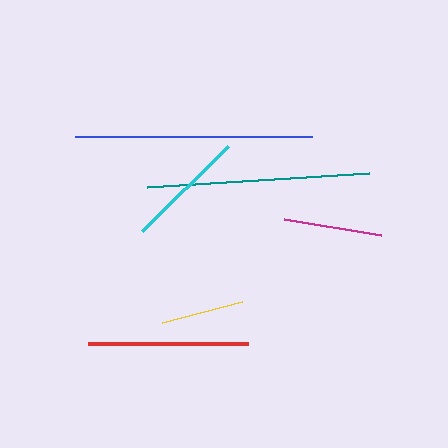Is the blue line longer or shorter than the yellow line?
The blue line is longer than the yellow line.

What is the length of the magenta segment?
The magenta segment is approximately 98 pixels long.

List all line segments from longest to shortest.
From longest to shortest: blue, teal, red, cyan, magenta, yellow.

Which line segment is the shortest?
The yellow line is the shortest at approximately 83 pixels.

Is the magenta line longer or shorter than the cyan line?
The cyan line is longer than the magenta line.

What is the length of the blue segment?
The blue segment is approximately 238 pixels long.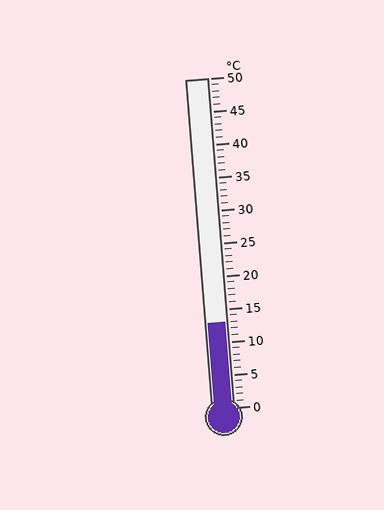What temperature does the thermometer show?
The thermometer shows approximately 13°C.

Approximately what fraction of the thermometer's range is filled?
The thermometer is filled to approximately 25% of its range.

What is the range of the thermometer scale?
The thermometer scale ranges from 0°C to 50°C.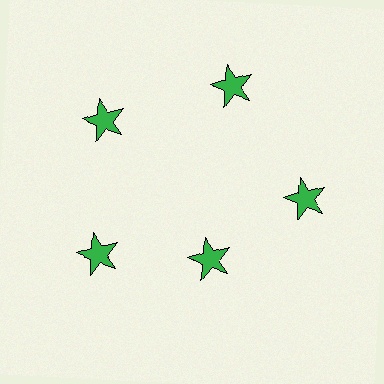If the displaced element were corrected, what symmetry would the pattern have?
It would have 5-fold rotational symmetry — the pattern would map onto itself every 72 degrees.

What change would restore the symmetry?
The symmetry would be restored by moving it outward, back onto the ring so that all 5 stars sit at equal angles and equal distance from the center.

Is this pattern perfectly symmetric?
No. The 5 green stars are arranged in a ring, but one element near the 5 o'clock position is pulled inward toward the center, breaking the 5-fold rotational symmetry.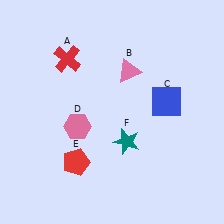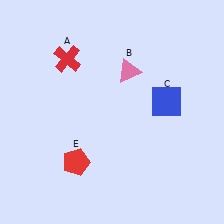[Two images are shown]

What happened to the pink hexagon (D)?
The pink hexagon (D) was removed in Image 2. It was in the bottom-left area of Image 1.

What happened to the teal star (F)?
The teal star (F) was removed in Image 2. It was in the bottom-right area of Image 1.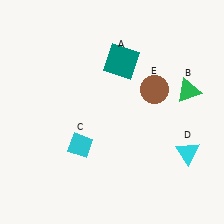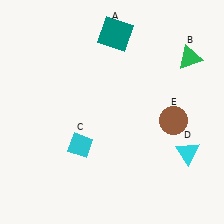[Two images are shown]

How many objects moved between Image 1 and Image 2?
3 objects moved between the two images.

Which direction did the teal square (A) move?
The teal square (A) moved up.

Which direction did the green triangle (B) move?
The green triangle (B) moved up.